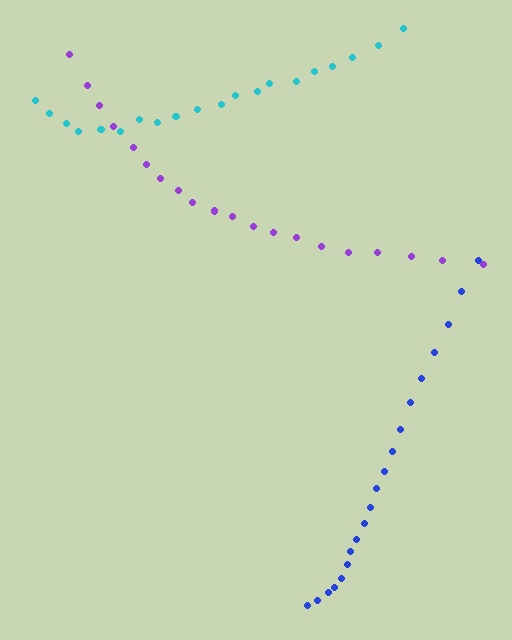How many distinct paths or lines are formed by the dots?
There are 3 distinct paths.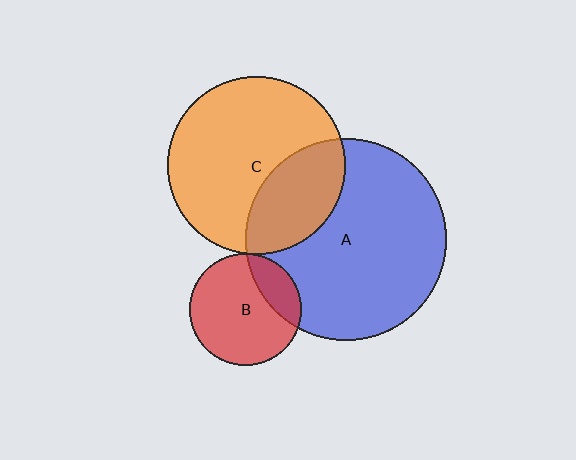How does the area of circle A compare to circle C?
Approximately 1.3 times.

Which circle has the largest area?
Circle A (blue).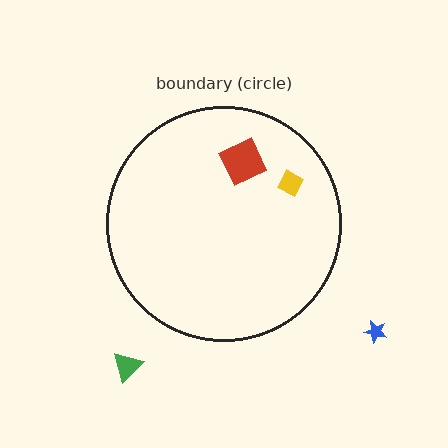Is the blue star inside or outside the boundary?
Outside.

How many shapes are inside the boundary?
2 inside, 2 outside.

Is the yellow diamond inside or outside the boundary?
Inside.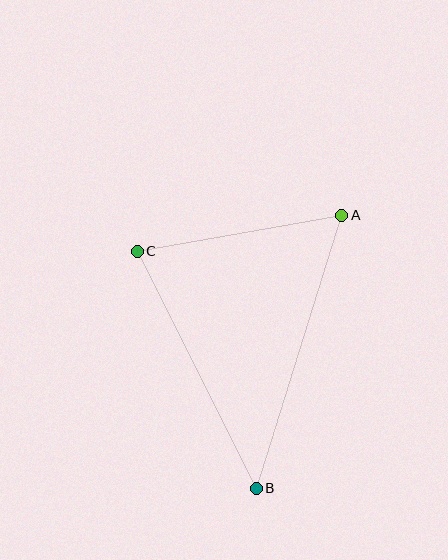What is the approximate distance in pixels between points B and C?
The distance between B and C is approximately 265 pixels.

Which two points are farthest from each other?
Points A and B are farthest from each other.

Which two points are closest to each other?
Points A and C are closest to each other.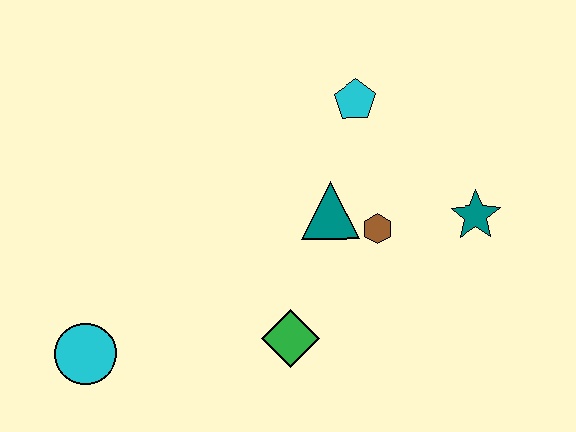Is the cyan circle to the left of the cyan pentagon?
Yes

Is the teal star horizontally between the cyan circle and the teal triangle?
No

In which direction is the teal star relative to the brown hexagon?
The teal star is to the right of the brown hexagon.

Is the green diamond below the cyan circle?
No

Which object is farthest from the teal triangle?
The cyan circle is farthest from the teal triangle.